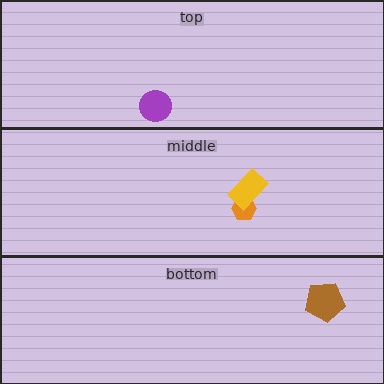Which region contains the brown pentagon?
The bottom region.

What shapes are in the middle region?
The orange hexagon, the yellow rectangle.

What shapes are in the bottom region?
The brown pentagon.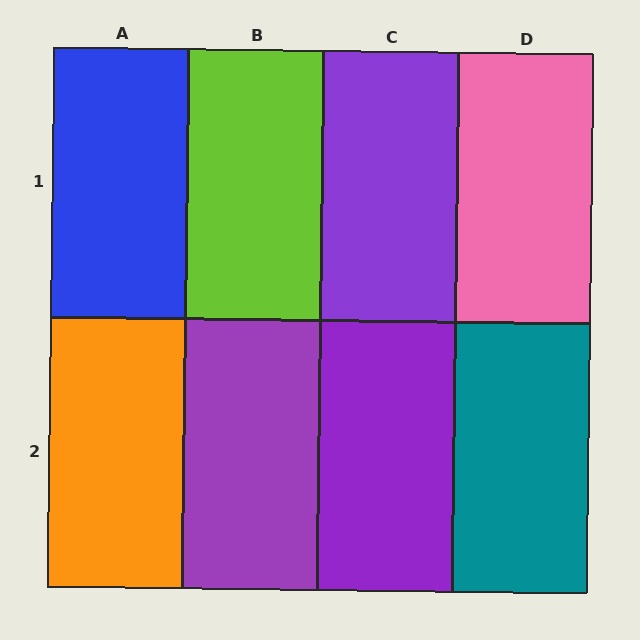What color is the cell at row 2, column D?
Teal.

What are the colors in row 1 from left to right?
Blue, lime, purple, pink.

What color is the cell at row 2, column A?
Orange.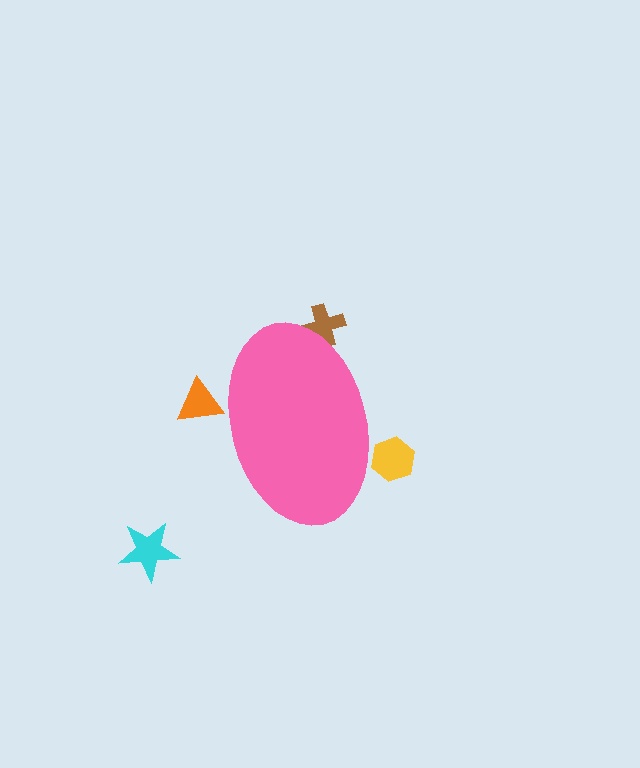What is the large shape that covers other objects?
A pink ellipse.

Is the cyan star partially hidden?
No, the cyan star is fully visible.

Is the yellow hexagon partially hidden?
Yes, the yellow hexagon is partially hidden behind the pink ellipse.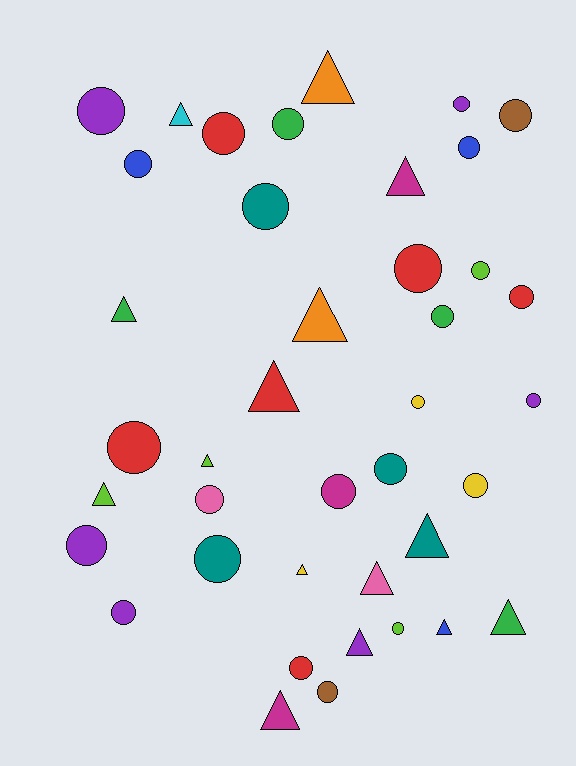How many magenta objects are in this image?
There are 3 magenta objects.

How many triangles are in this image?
There are 15 triangles.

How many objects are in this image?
There are 40 objects.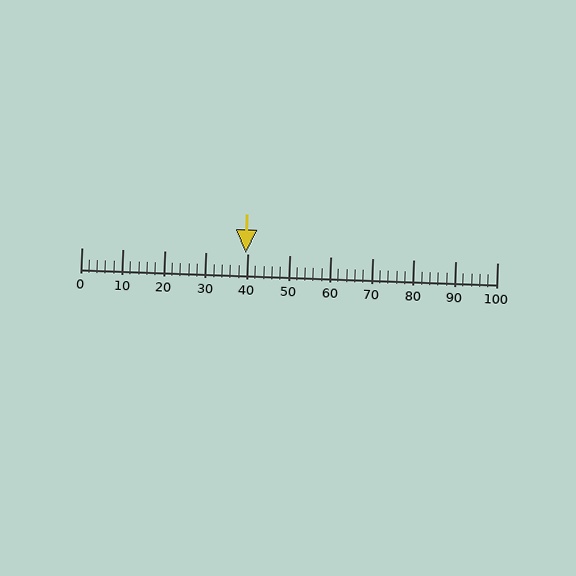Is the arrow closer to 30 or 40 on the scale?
The arrow is closer to 40.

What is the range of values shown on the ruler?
The ruler shows values from 0 to 100.